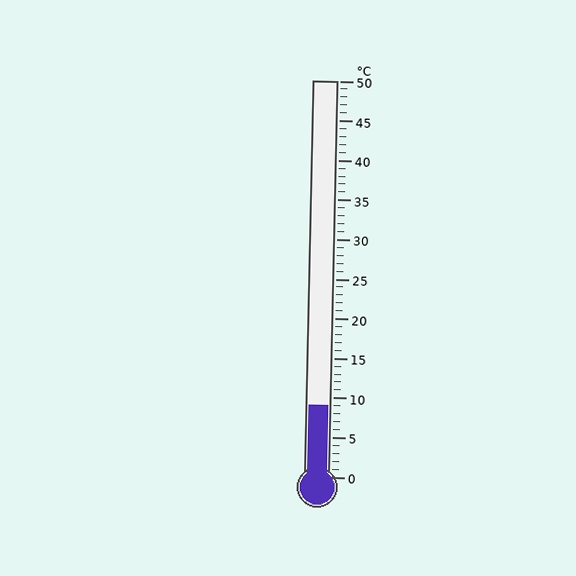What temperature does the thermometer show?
The thermometer shows approximately 9°C.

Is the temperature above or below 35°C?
The temperature is below 35°C.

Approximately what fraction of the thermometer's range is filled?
The thermometer is filled to approximately 20% of its range.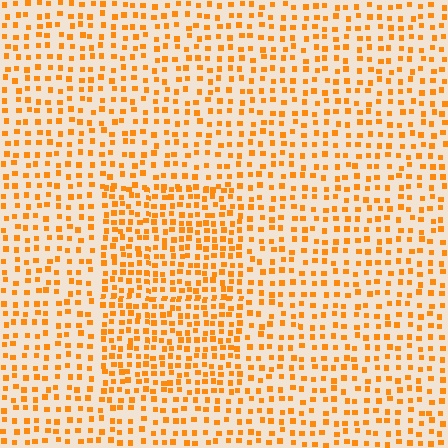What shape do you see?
I see a rectangle.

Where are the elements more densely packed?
The elements are more densely packed inside the rectangle boundary.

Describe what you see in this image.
The image contains small orange elements arranged at two different densities. A rectangle-shaped region is visible where the elements are more densely packed than the surrounding area.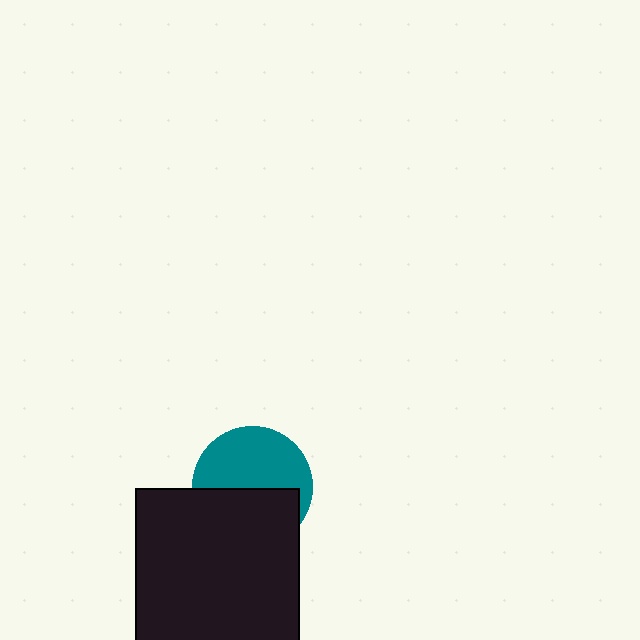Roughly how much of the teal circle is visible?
About half of it is visible (roughly 54%).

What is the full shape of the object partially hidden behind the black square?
The partially hidden object is a teal circle.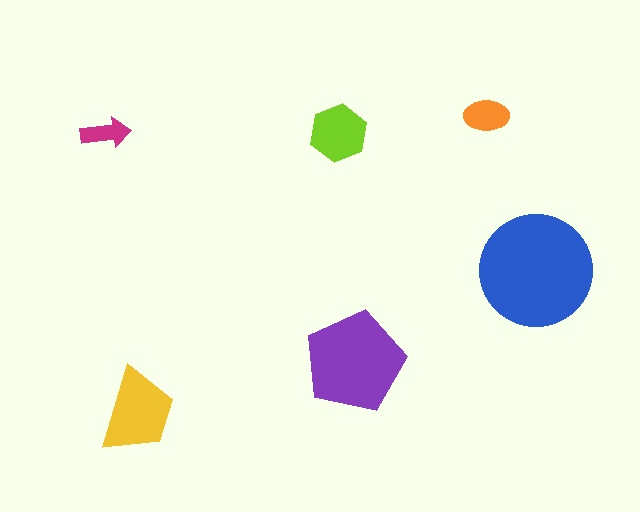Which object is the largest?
The blue circle.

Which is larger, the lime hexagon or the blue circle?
The blue circle.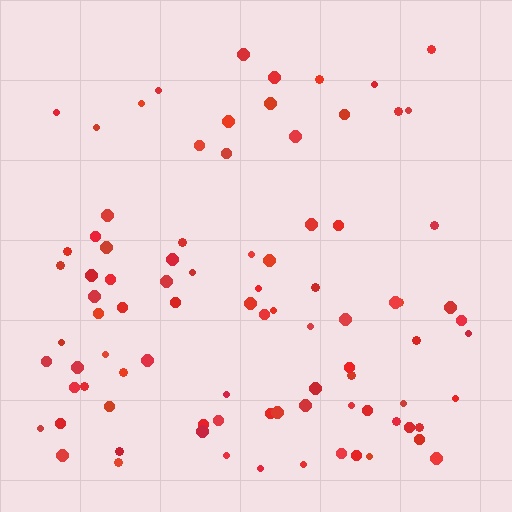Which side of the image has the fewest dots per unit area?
The top.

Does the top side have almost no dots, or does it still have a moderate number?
Still a moderate number, just noticeably fewer than the bottom.